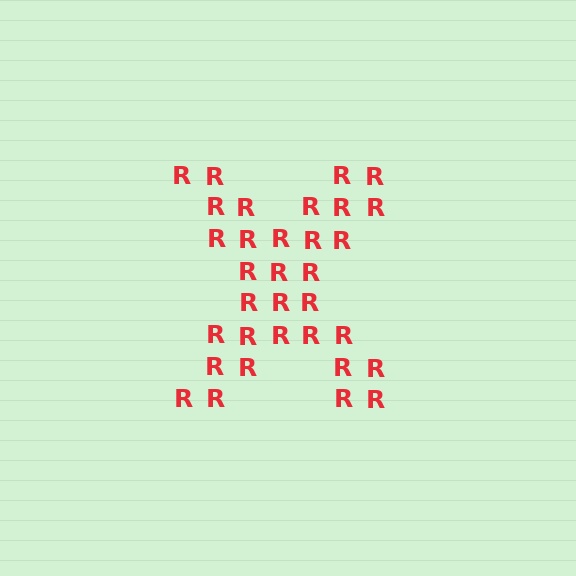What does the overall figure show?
The overall figure shows the letter X.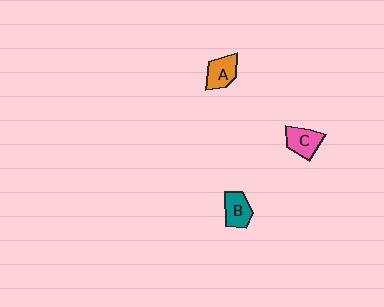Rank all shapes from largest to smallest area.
From largest to smallest: C (pink), A (orange), B (teal).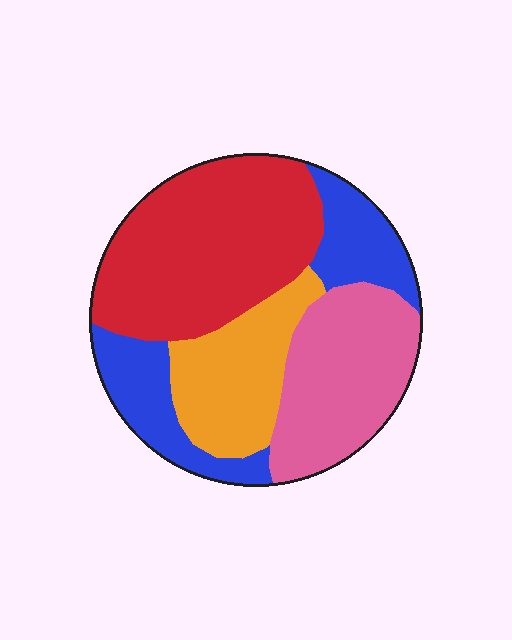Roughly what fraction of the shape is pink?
Pink takes up between a sixth and a third of the shape.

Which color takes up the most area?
Red, at roughly 35%.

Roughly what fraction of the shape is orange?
Orange takes up about one sixth (1/6) of the shape.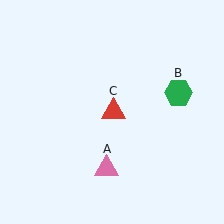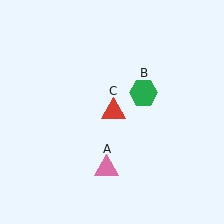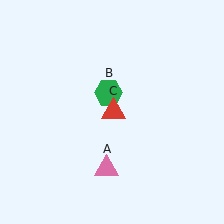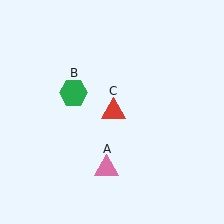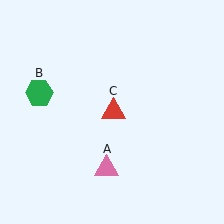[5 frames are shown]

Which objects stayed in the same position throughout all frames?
Pink triangle (object A) and red triangle (object C) remained stationary.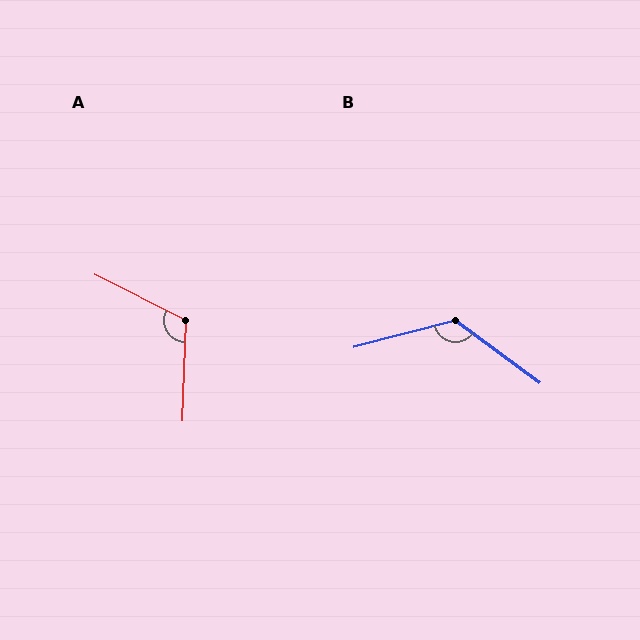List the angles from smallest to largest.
A (115°), B (129°).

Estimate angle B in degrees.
Approximately 129 degrees.